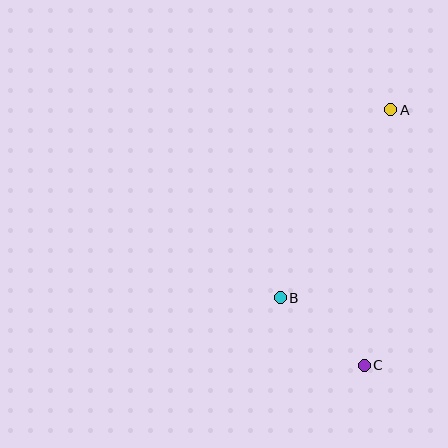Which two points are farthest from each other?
Points A and C are farthest from each other.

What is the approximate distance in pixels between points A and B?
The distance between A and B is approximately 218 pixels.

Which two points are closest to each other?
Points B and C are closest to each other.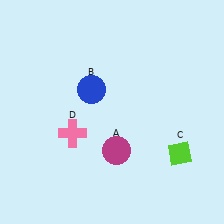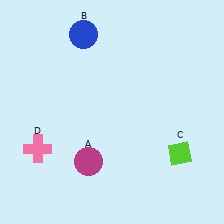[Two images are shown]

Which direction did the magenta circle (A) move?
The magenta circle (A) moved left.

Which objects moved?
The objects that moved are: the magenta circle (A), the blue circle (B), the pink cross (D).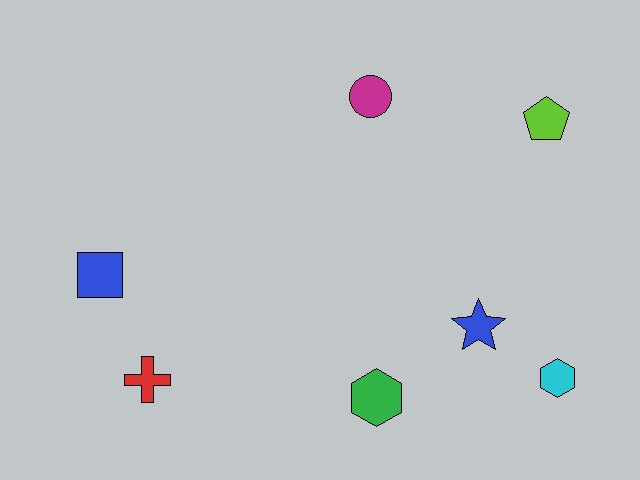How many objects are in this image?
There are 7 objects.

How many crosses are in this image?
There is 1 cross.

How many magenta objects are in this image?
There is 1 magenta object.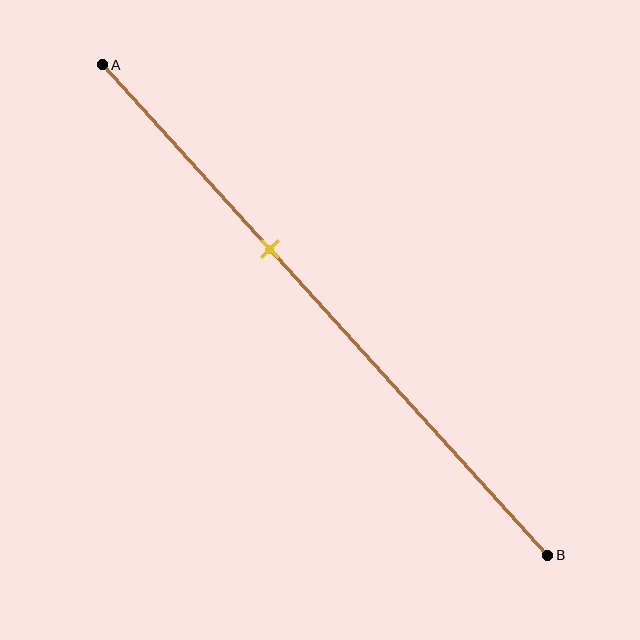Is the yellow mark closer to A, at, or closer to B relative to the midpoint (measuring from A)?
The yellow mark is closer to point A than the midpoint of segment AB.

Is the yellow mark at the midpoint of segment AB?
No, the mark is at about 40% from A, not at the 50% midpoint.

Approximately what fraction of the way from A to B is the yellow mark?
The yellow mark is approximately 40% of the way from A to B.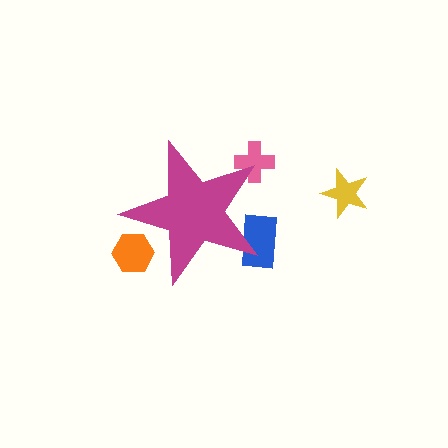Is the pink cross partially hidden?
Yes, the pink cross is partially hidden behind the magenta star.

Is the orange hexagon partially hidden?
Yes, the orange hexagon is partially hidden behind the magenta star.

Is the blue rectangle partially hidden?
Yes, the blue rectangle is partially hidden behind the magenta star.